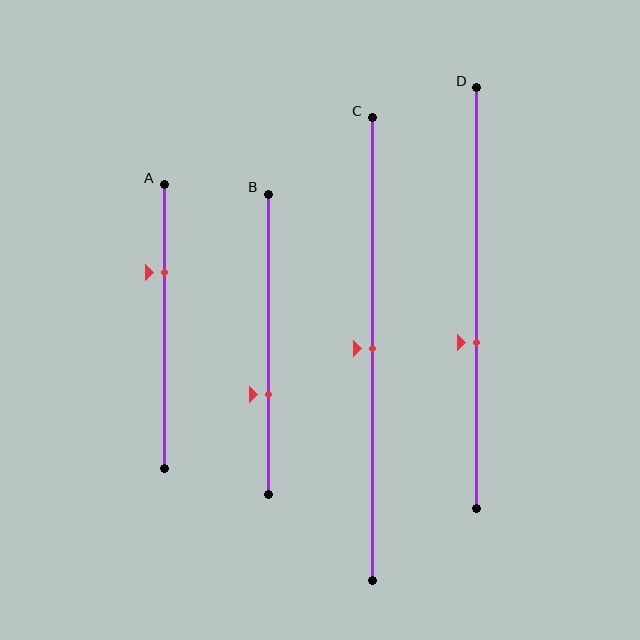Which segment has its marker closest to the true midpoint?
Segment C has its marker closest to the true midpoint.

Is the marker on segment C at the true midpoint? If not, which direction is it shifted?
Yes, the marker on segment C is at the true midpoint.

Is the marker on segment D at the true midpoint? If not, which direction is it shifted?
No, the marker on segment D is shifted downward by about 11% of the segment length.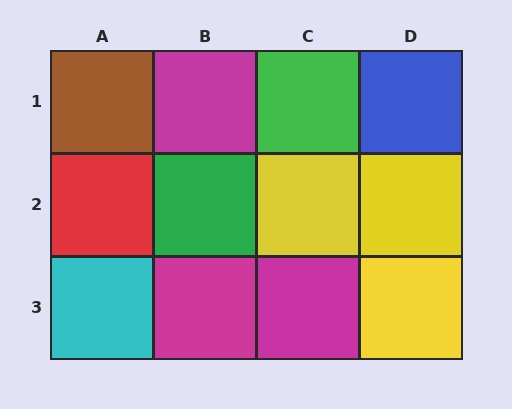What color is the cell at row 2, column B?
Green.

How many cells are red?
1 cell is red.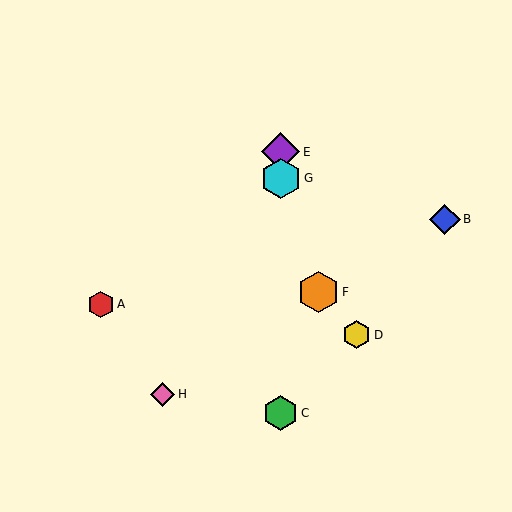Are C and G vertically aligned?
Yes, both are at x≈281.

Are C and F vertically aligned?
No, C is at x≈281 and F is at x≈318.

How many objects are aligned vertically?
3 objects (C, E, G) are aligned vertically.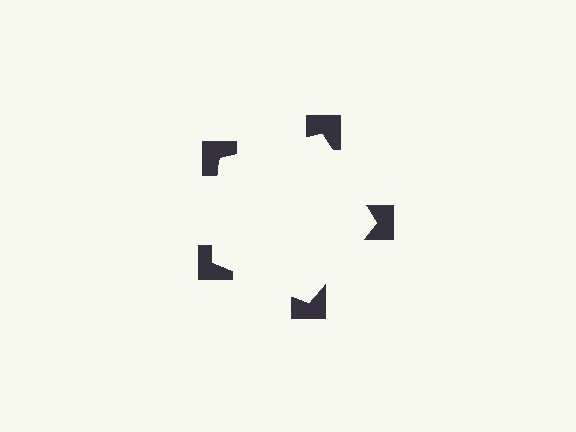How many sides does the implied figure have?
5 sides.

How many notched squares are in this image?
There are 5 — one at each vertex of the illusory pentagon.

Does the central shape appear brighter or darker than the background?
It typically appears slightly brighter than the background, even though no actual brightness change is drawn.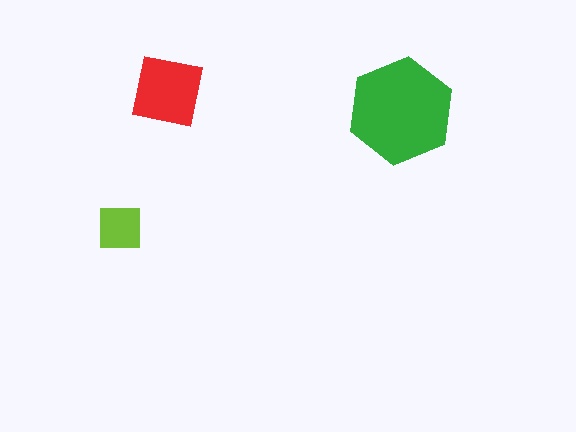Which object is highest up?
The red square is topmost.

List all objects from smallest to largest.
The lime square, the red square, the green hexagon.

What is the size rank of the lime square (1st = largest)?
3rd.